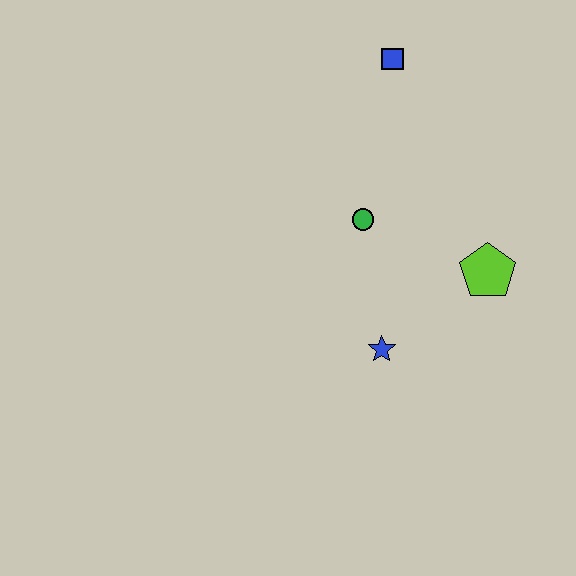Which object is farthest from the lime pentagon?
The blue square is farthest from the lime pentagon.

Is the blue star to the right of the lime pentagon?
No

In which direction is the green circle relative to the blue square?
The green circle is below the blue square.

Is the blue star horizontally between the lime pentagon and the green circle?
Yes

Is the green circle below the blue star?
No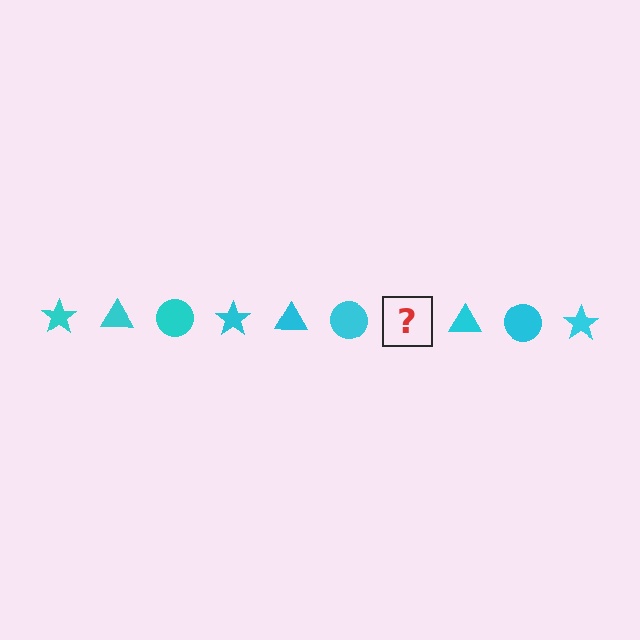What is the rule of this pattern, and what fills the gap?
The rule is that the pattern cycles through star, triangle, circle shapes in cyan. The gap should be filled with a cyan star.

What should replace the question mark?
The question mark should be replaced with a cyan star.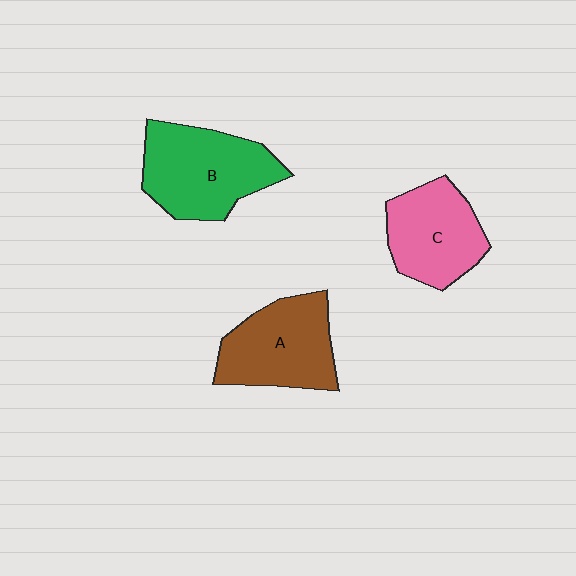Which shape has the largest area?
Shape B (green).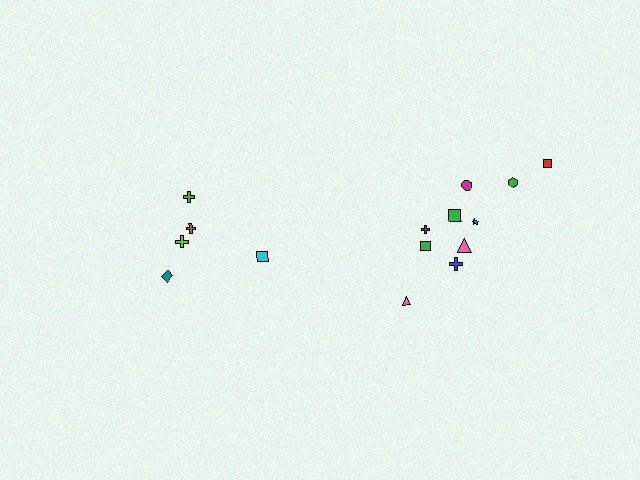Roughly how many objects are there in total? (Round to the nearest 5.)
Roughly 15 objects in total.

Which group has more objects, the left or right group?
The right group.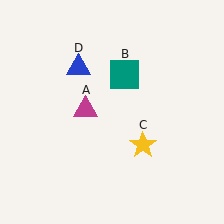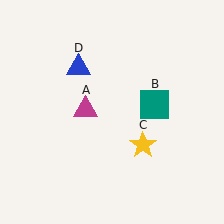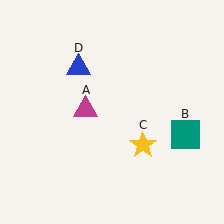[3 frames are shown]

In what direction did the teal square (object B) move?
The teal square (object B) moved down and to the right.